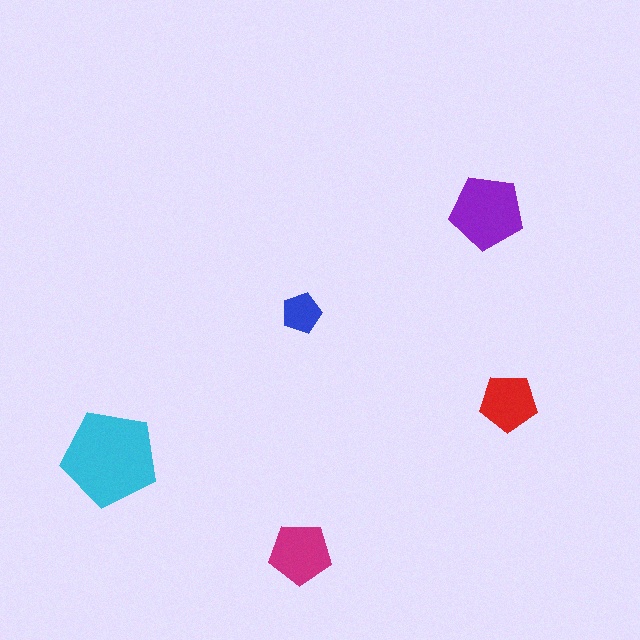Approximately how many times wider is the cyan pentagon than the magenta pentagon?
About 1.5 times wider.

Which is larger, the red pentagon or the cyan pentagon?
The cyan one.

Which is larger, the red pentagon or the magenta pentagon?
The magenta one.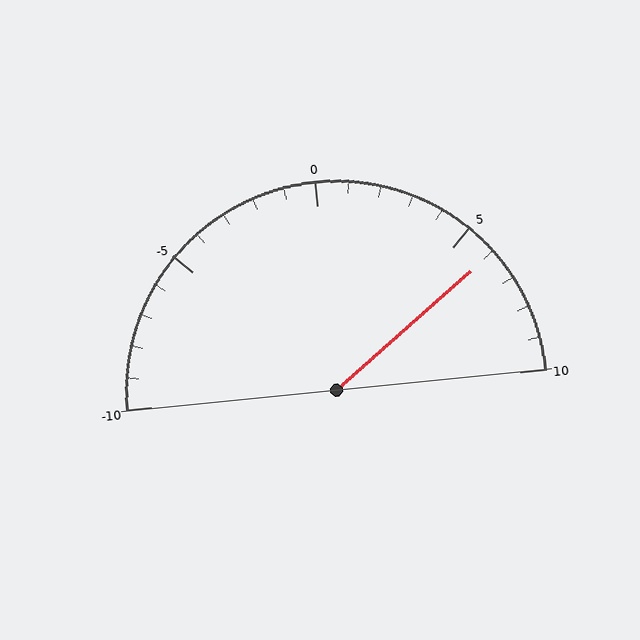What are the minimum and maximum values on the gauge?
The gauge ranges from -10 to 10.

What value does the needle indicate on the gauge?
The needle indicates approximately 6.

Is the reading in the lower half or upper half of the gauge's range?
The reading is in the upper half of the range (-10 to 10).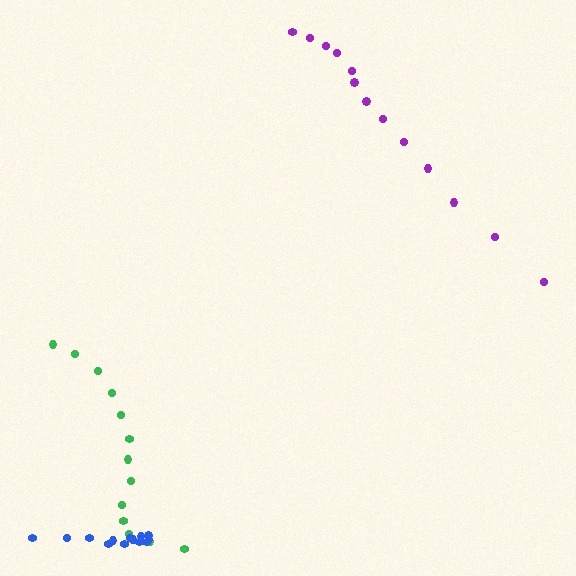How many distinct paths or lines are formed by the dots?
There are 3 distinct paths.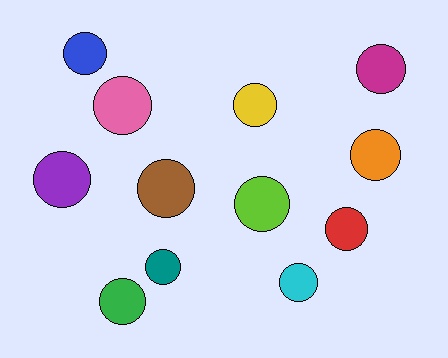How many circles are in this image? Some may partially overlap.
There are 12 circles.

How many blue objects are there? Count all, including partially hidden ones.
There is 1 blue object.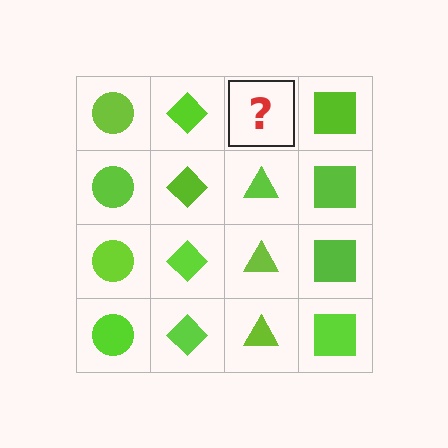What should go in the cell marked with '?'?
The missing cell should contain a lime triangle.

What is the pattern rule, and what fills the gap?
The rule is that each column has a consistent shape. The gap should be filled with a lime triangle.